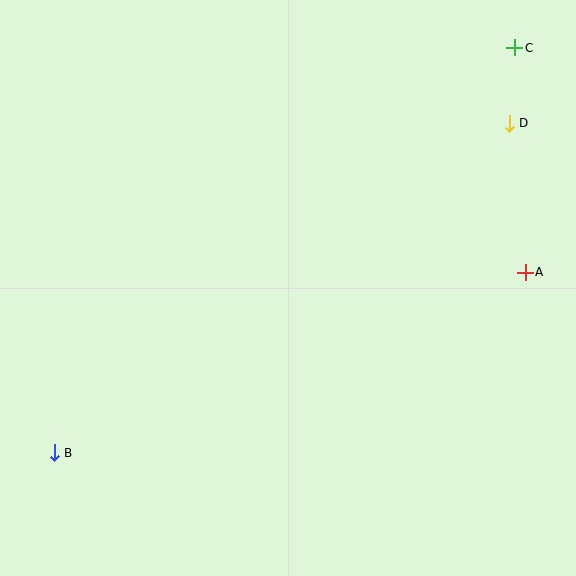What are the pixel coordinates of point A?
Point A is at (525, 272).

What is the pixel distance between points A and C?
The distance between A and C is 224 pixels.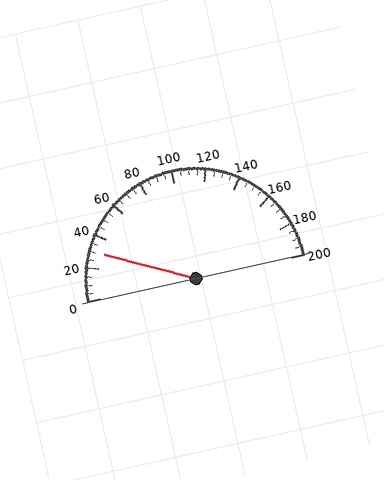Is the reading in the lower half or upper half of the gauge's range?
The reading is in the lower half of the range (0 to 200).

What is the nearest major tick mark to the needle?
The nearest major tick mark is 40.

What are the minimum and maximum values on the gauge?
The gauge ranges from 0 to 200.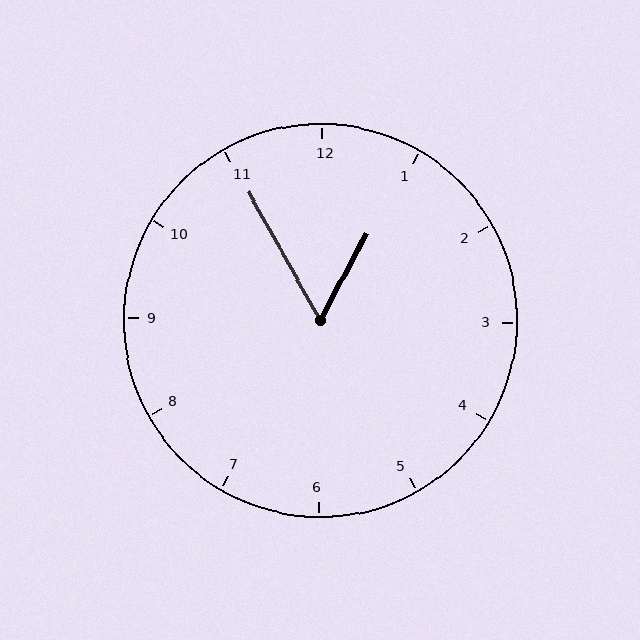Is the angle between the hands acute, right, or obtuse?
It is acute.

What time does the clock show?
12:55.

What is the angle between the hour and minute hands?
Approximately 58 degrees.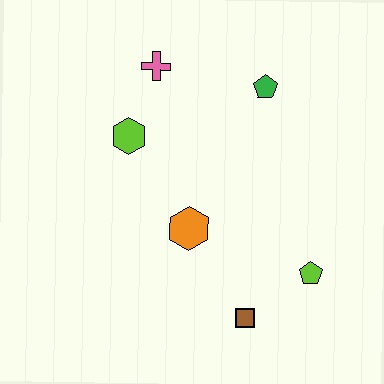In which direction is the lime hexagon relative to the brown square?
The lime hexagon is above the brown square.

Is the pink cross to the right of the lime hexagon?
Yes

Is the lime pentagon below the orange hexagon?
Yes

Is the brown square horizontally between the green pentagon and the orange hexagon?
Yes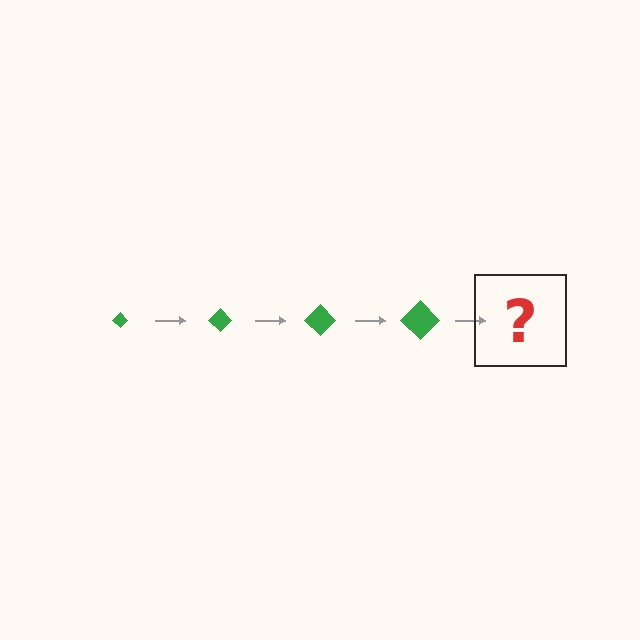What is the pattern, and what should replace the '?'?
The pattern is that the diamond gets progressively larger each step. The '?' should be a green diamond, larger than the previous one.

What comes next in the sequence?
The next element should be a green diamond, larger than the previous one.